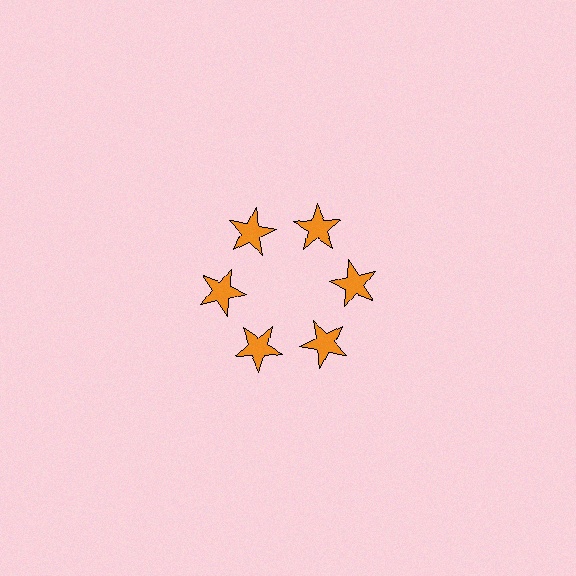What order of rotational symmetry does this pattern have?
This pattern has 6-fold rotational symmetry.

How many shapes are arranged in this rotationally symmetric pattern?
There are 6 shapes, arranged in 6 groups of 1.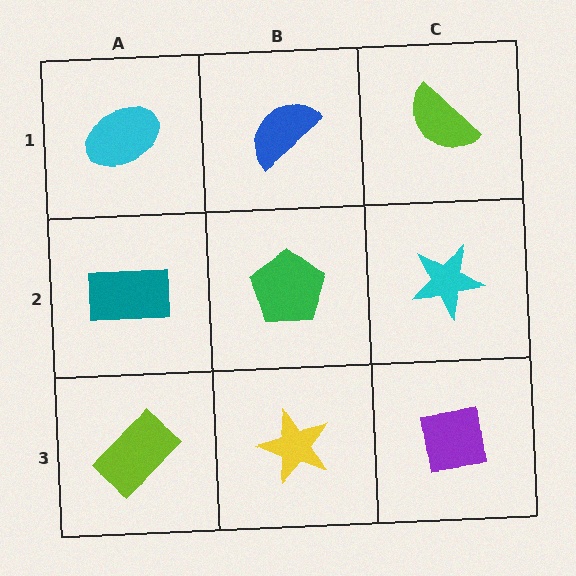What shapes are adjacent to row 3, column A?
A teal rectangle (row 2, column A), a yellow star (row 3, column B).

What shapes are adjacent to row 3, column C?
A cyan star (row 2, column C), a yellow star (row 3, column B).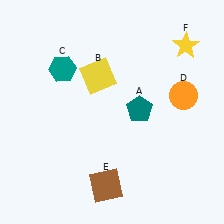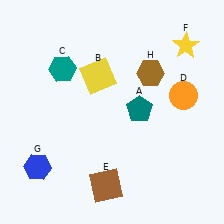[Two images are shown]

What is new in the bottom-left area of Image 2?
A blue hexagon (G) was added in the bottom-left area of Image 2.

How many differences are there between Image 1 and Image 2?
There are 2 differences between the two images.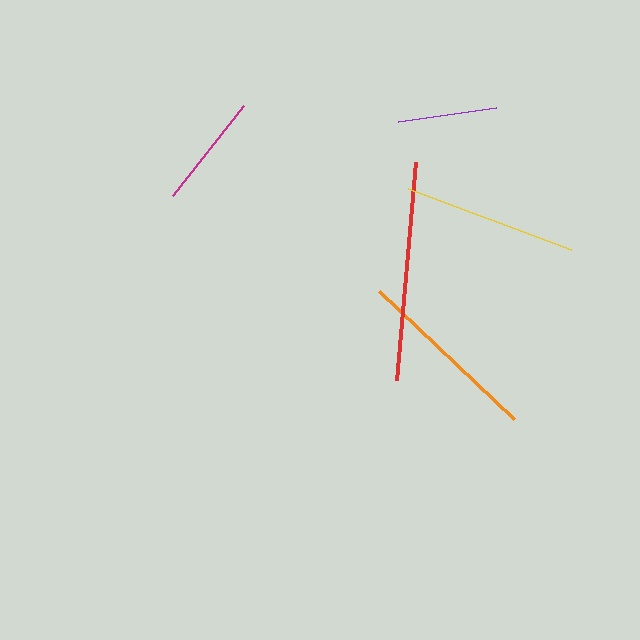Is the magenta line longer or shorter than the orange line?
The orange line is longer than the magenta line.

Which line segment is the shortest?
The purple line is the shortest at approximately 99 pixels.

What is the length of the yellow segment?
The yellow segment is approximately 174 pixels long.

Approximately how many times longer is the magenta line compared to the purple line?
The magenta line is approximately 1.2 times the length of the purple line.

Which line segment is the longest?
The red line is the longest at approximately 218 pixels.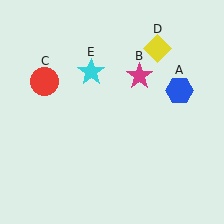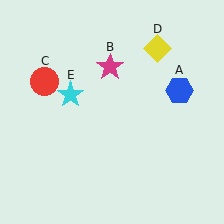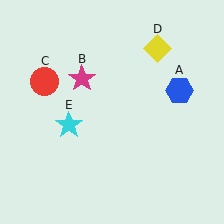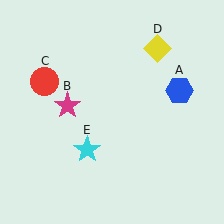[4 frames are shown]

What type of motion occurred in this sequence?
The magenta star (object B), cyan star (object E) rotated counterclockwise around the center of the scene.